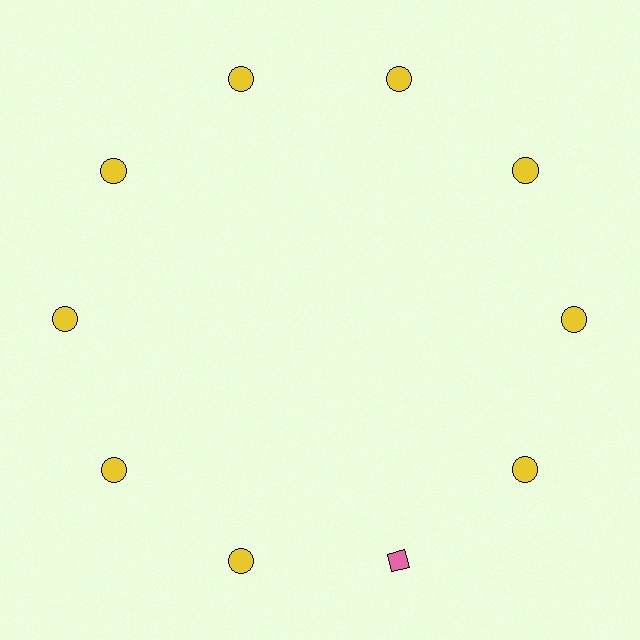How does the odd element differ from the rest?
It differs in both color (pink instead of yellow) and shape (diamond instead of circle).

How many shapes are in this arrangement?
There are 10 shapes arranged in a ring pattern.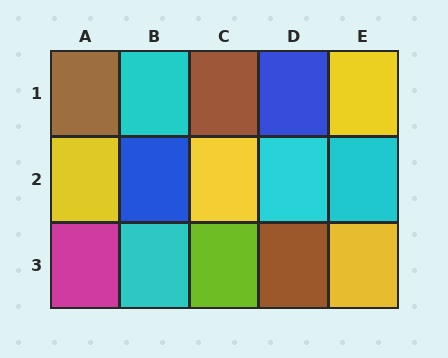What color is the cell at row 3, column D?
Brown.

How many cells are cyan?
4 cells are cyan.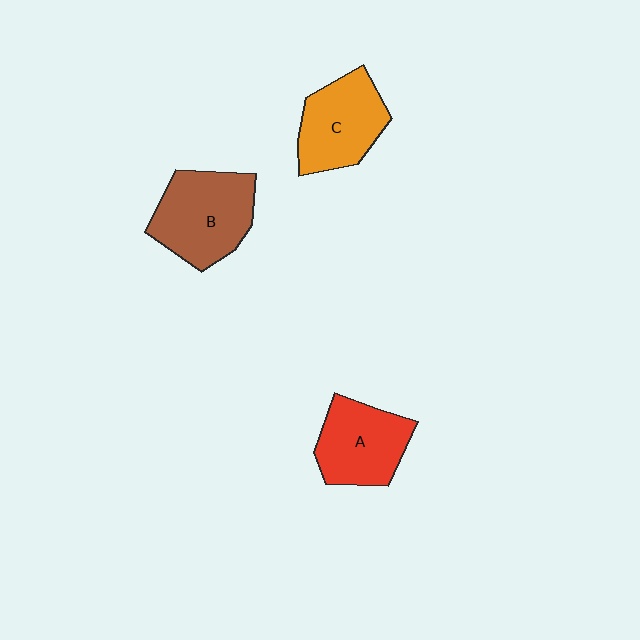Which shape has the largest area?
Shape B (brown).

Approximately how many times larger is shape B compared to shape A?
Approximately 1.2 times.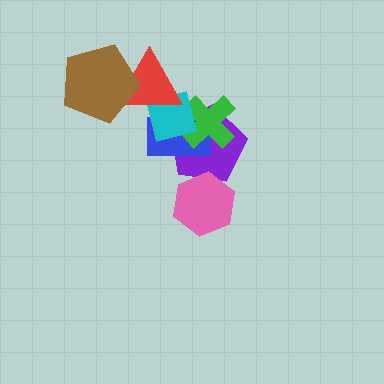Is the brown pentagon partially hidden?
No, no other shape covers it.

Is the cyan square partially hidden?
Yes, it is partially covered by another shape.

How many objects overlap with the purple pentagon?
4 objects overlap with the purple pentagon.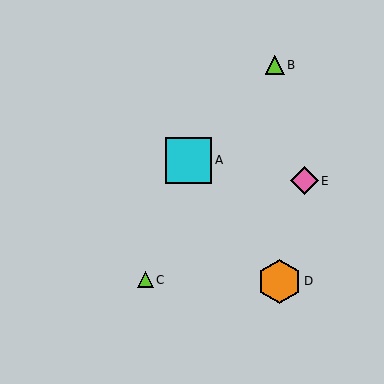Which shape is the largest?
The cyan square (labeled A) is the largest.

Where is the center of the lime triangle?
The center of the lime triangle is at (275, 65).